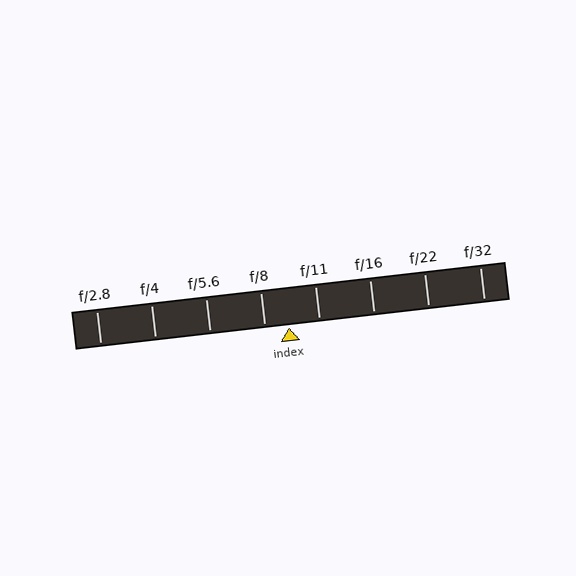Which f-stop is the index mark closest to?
The index mark is closest to f/8.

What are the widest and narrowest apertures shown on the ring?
The widest aperture shown is f/2.8 and the narrowest is f/32.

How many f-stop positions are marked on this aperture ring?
There are 8 f-stop positions marked.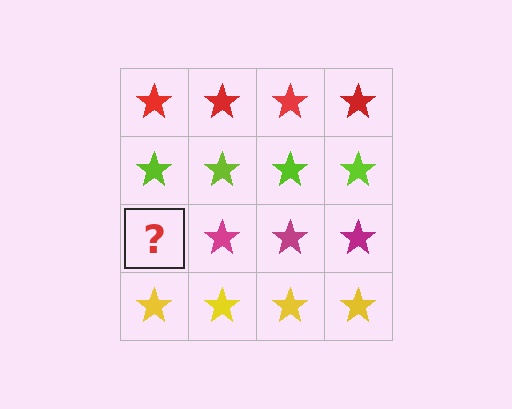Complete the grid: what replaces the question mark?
The question mark should be replaced with a magenta star.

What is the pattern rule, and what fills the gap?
The rule is that each row has a consistent color. The gap should be filled with a magenta star.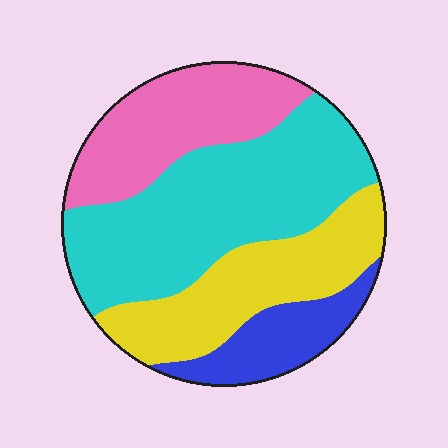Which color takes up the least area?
Blue, at roughly 15%.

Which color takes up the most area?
Cyan, at roughly 40%.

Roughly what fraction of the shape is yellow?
Yellow takes up about one quarter (1/4) of the shape.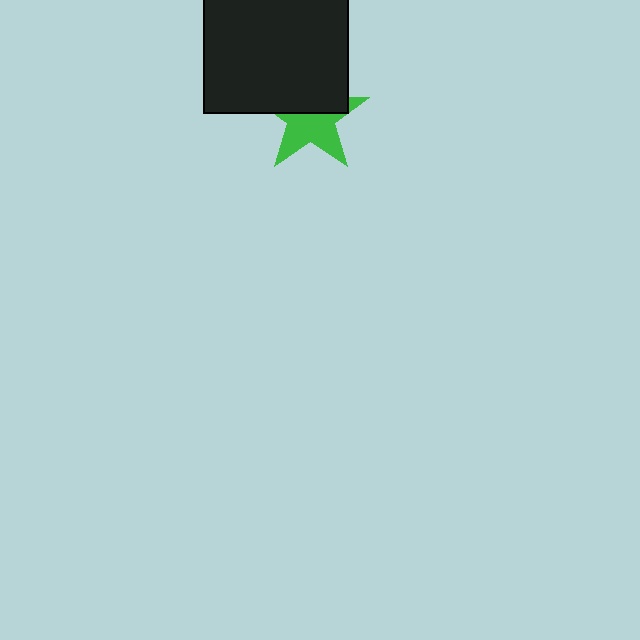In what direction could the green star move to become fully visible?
The green star could move down. That would shift it out from behind the black square entirely.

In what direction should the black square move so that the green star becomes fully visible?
The black square should move up. That is the shortest direction to clear the overlap and leave the green star fully visible.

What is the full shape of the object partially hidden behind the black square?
The partially hidden object is a green star.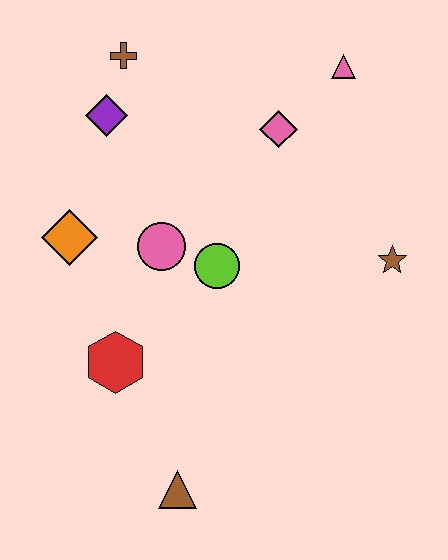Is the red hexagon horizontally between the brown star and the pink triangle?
No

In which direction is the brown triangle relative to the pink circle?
The brown triangle is below the pink circle.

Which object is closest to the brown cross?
The purple diamond is closest to the brown cross.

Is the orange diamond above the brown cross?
No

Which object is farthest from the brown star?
The brown cross is farthest from the brown star.